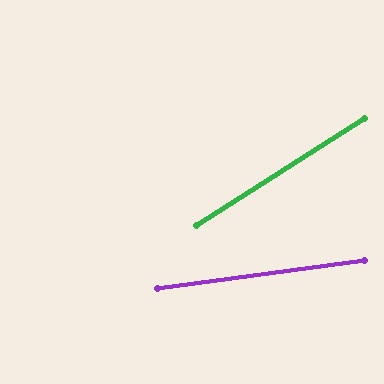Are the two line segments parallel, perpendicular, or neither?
Neither parallel nor perpendicular — they differ by about 25°.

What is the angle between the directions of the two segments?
Approximately 25 degrees.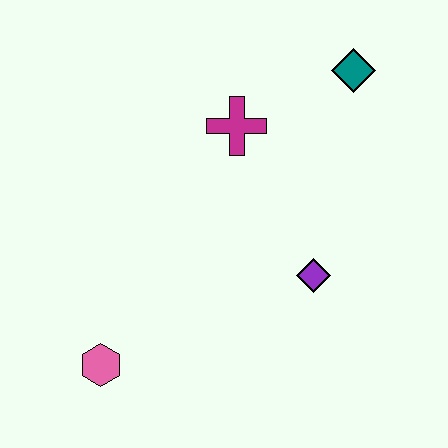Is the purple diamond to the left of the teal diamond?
Yes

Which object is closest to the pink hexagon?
The purple diamond is closest to the pink hexagon.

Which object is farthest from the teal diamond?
The pink hexagon is farthest from the teal diamond.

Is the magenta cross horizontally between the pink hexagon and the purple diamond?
Yes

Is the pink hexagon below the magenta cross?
Yes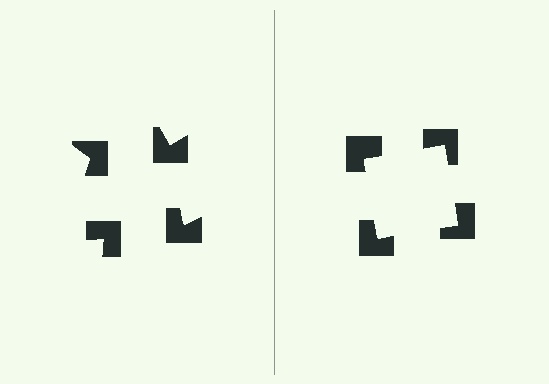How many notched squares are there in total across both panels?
8 — 4 on each side.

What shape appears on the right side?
An illusory square.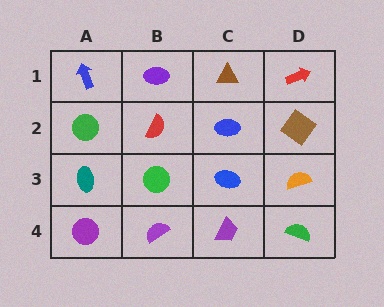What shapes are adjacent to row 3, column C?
A blue ellipse (row 2, column C), a purple trapezoid (row 4, column C), a green circle (row 3, column B), an orange semicircle (row 3, column D).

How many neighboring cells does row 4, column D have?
2.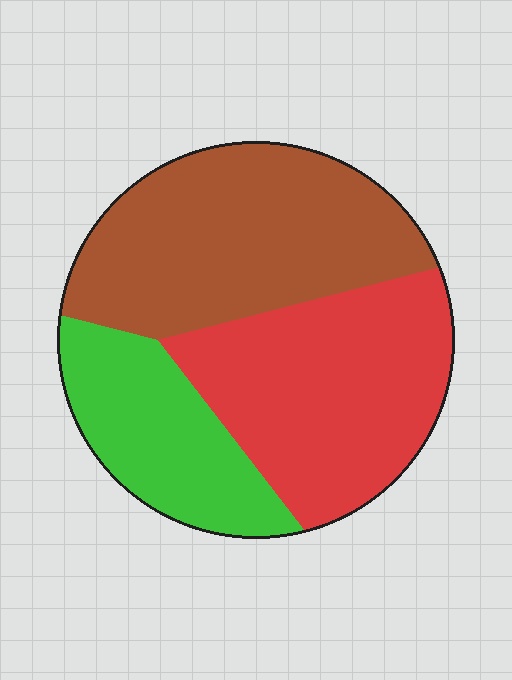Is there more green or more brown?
Brown.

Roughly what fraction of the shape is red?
Red covers roughly 35% of the shape.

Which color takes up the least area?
Green, at roughly 25%.